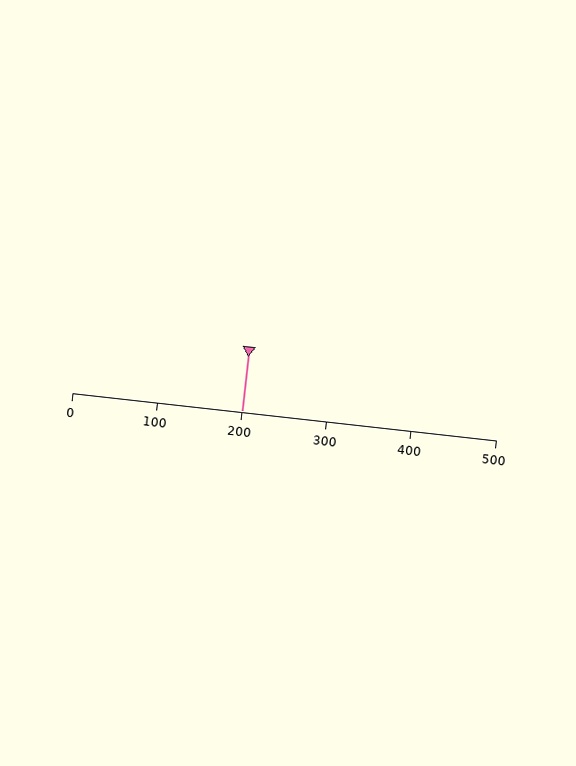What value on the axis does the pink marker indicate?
The marker indicates approximately 200.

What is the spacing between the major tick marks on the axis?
The major ticks are spaced 100 apart.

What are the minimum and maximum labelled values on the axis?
The axis runs from 0 to 500.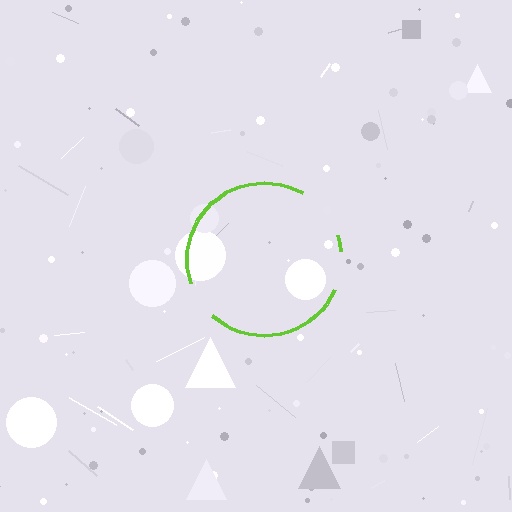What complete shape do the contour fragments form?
The contour fragments form a circle.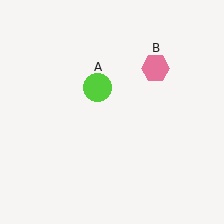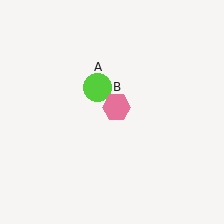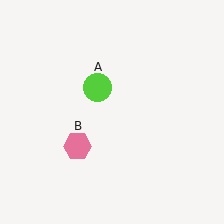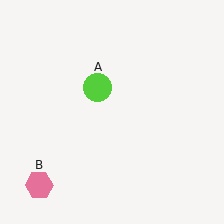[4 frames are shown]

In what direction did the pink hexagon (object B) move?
The pink hexagon (object B) moved down and to the left.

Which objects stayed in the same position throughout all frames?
Lime circle (object A) remained stationary.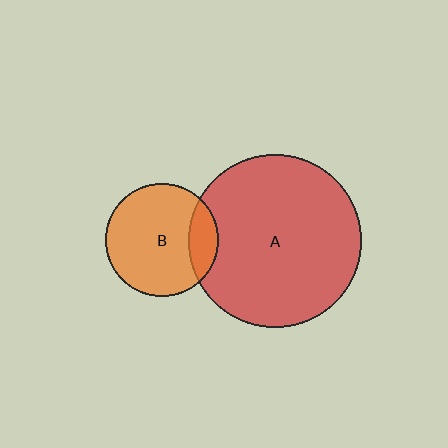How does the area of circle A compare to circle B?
Approximately 2.4 times.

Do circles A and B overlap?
Yes.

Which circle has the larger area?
Circle A (red).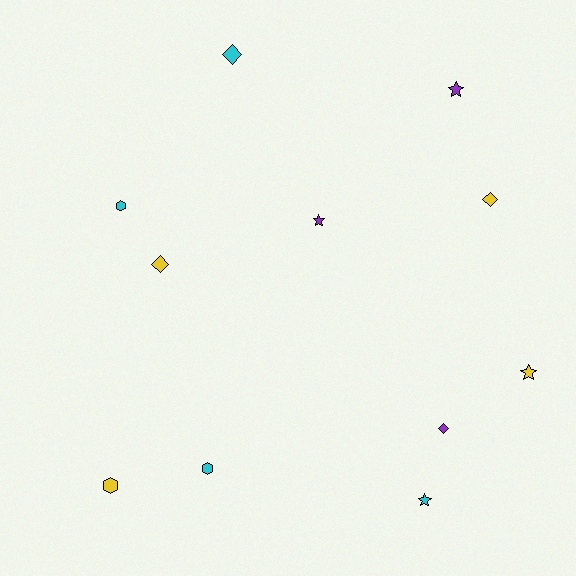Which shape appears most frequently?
Diamond, with 4 objects.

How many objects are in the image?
There are 11 objects.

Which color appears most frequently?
Cyan, with 4 objects.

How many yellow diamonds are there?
There are 2 yellow diamonds.